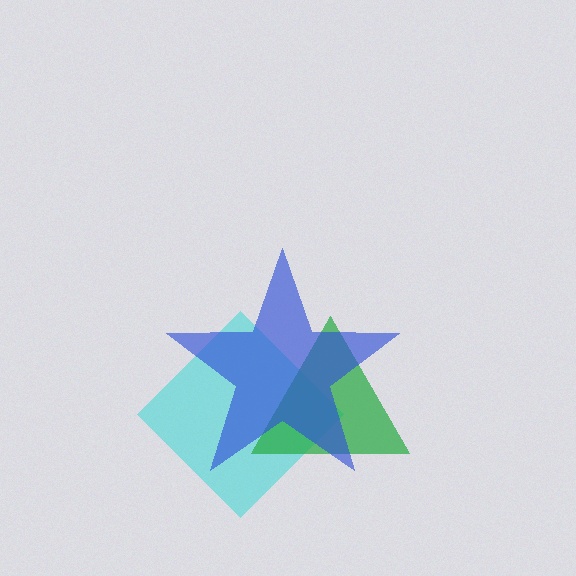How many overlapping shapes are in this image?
There are 3 overlapping shapes in the image.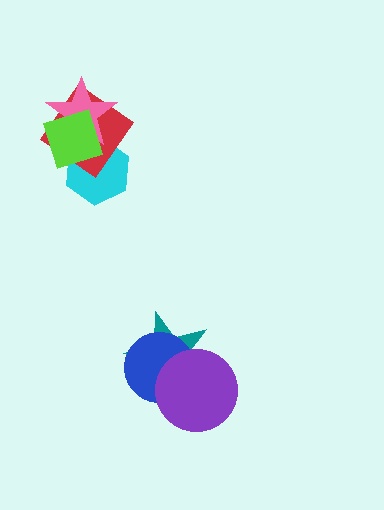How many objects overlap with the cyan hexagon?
3 objects overlap with the cyan hexagon.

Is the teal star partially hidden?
Yes, it is partially covered by another shape.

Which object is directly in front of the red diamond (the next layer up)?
The pink star is directly in front of the red diamond.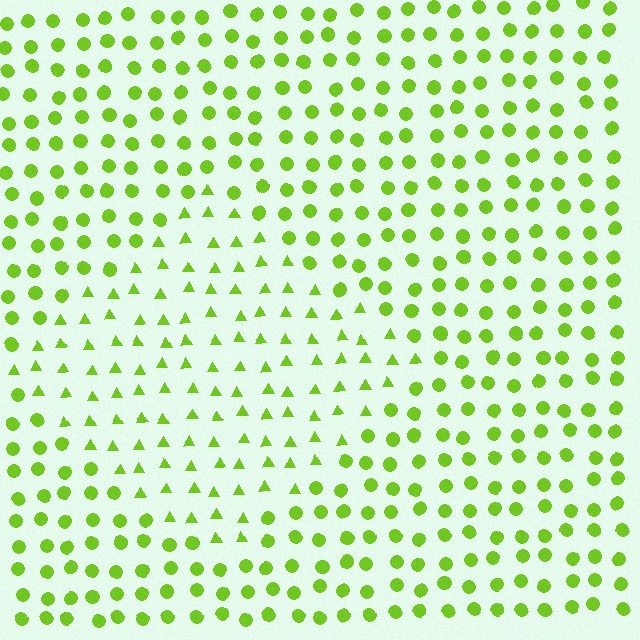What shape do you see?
I see a diamond.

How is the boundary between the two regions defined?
The boundary is defined by a change in element shape: triangles inside vs. circles outside. All elements share the same color and spacing.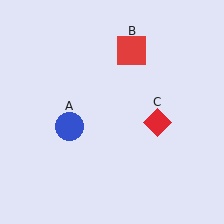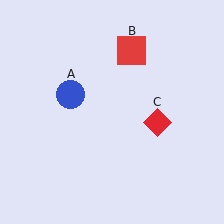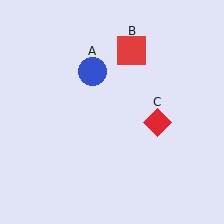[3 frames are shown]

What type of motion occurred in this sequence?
The blue circle (object A) rotated clockwise around the center of the scene.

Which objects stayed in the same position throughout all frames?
Red square (object B) and red diamond (object C) remained stationary.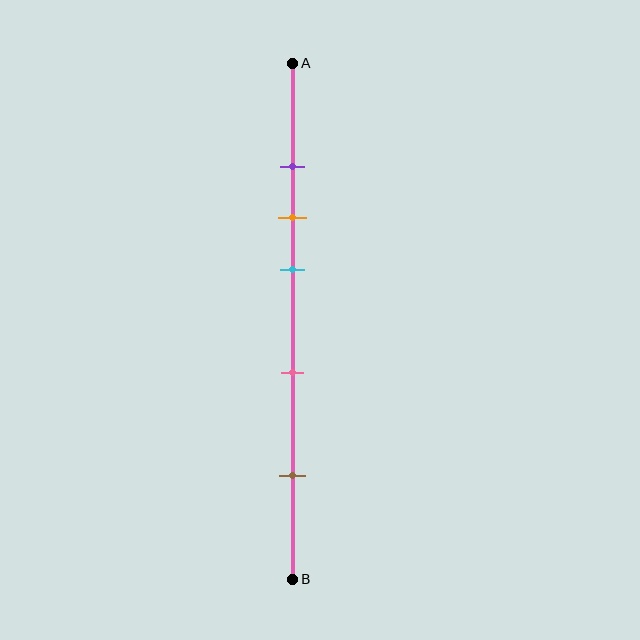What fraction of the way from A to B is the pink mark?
The pink mark is approximately 60% (0.6) of the way from A to B.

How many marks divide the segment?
There are 5 marks dividing the segment.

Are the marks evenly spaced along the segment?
No, the marks are not evenly spaced.